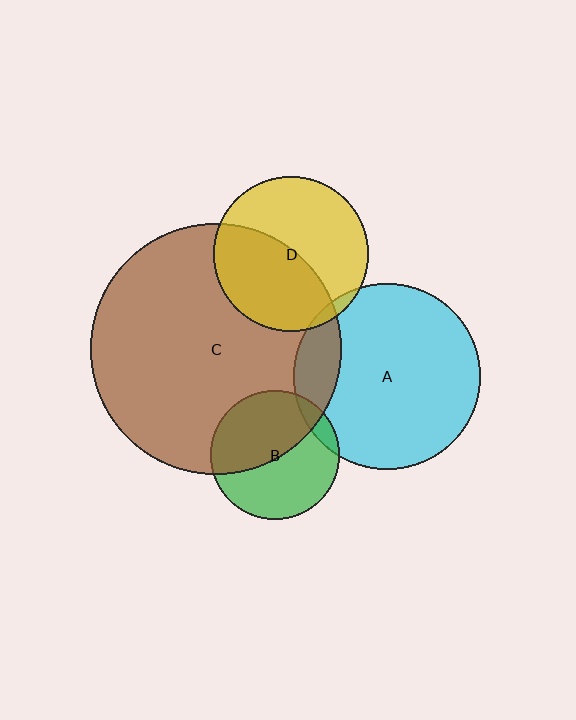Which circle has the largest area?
Circle C (brown).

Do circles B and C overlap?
Yes.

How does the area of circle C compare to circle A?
Approximately 1.8 times.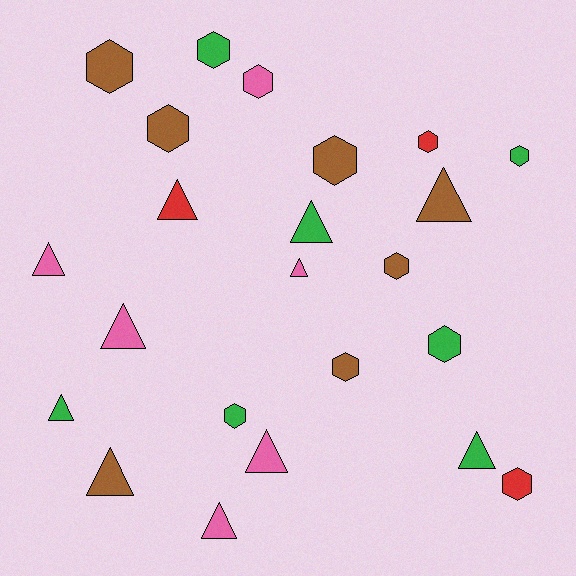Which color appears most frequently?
Brown, with 7 objects.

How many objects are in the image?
There are 23 objects.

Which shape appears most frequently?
Hexagon, with 12 objects.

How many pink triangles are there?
There are 5 pink triangles.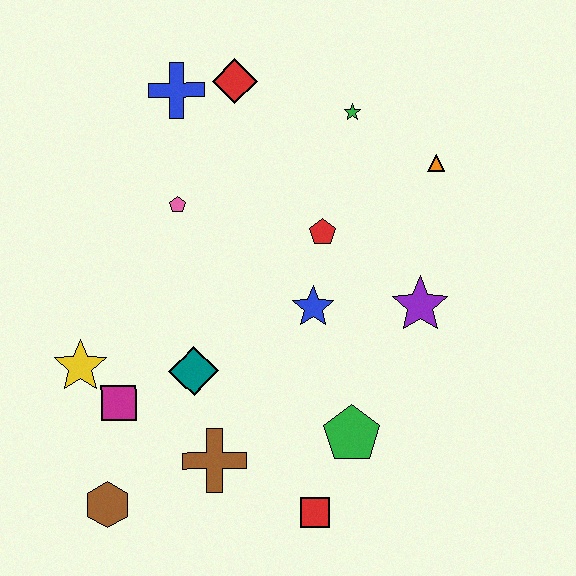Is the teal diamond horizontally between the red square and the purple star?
No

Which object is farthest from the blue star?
The brown hexagon is farthest from the blue star.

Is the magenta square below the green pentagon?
No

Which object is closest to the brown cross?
The teal diamond is closest to the brown cross.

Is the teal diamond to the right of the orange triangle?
No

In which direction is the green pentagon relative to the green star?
The green pentagon is below the green star.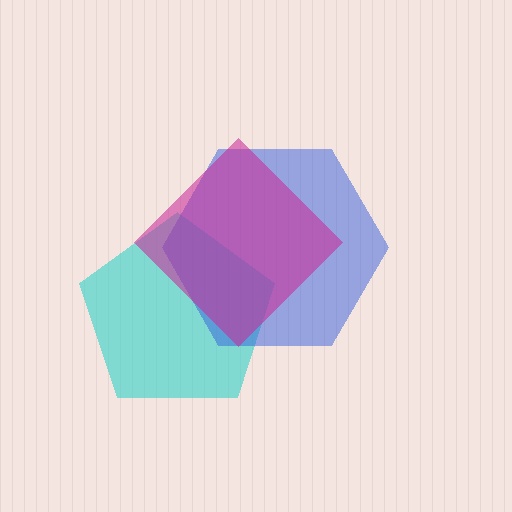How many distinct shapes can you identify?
There are 3 distinct shapes: a cyan pentagon, a blue hexagon, a magenta diamond.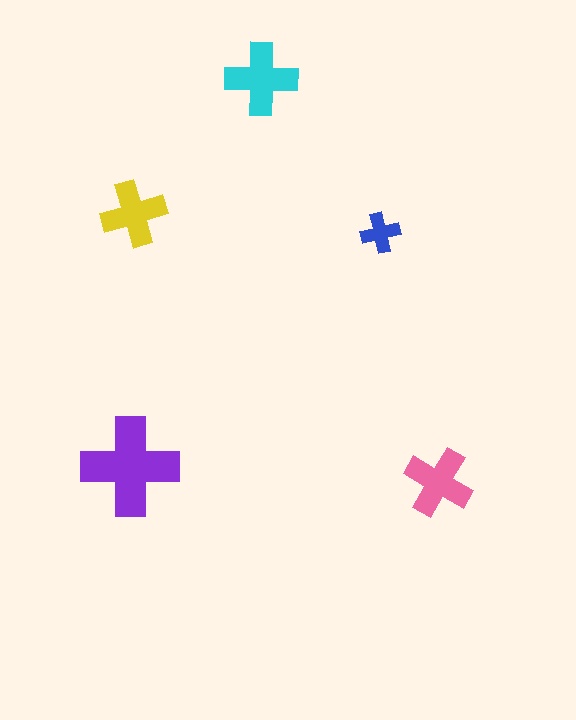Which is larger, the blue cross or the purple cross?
The purple one.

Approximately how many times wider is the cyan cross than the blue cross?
About 2 times wider.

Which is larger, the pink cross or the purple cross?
The purple one.